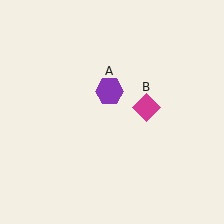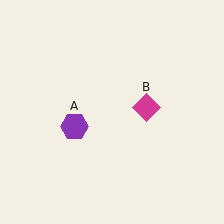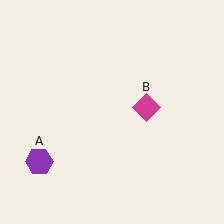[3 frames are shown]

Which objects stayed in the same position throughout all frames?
Magenta diamond (object B) remained stationary.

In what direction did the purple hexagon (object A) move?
The purple hexagon (object A) moved down and to the left.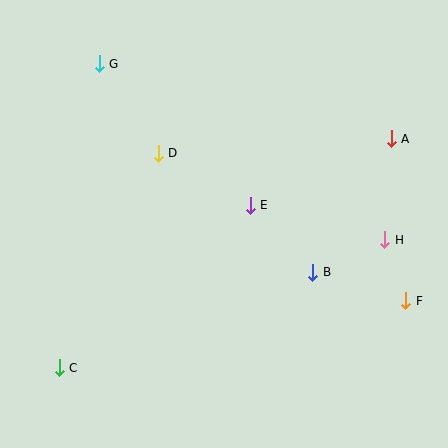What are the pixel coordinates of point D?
Point D is at (158, 153).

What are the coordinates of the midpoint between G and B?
The midpoint between G and B is at (206, 168).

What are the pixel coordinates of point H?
Point H is at (385, 240).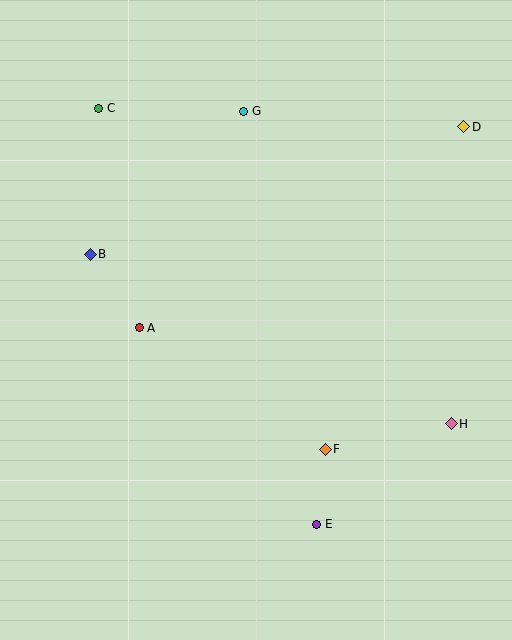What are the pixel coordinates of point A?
Point A is at (139, 328).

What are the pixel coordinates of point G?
Point G is at (244, 111).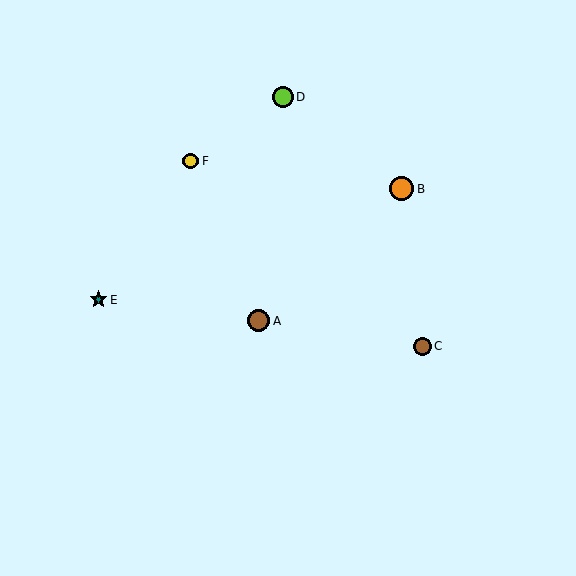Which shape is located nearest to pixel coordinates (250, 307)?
The brown circle (labeled A) at (259, 321) is nearest to that location.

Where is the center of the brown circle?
The center of the brown circle is at (259, 321).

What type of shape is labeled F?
Shape F is a yellow circle.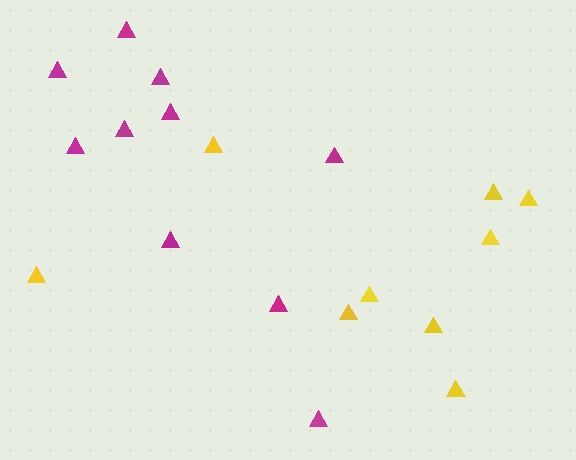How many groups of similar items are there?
There are 2 groups: one group of magenta triangles (10) and one group of yellow triangles (9).